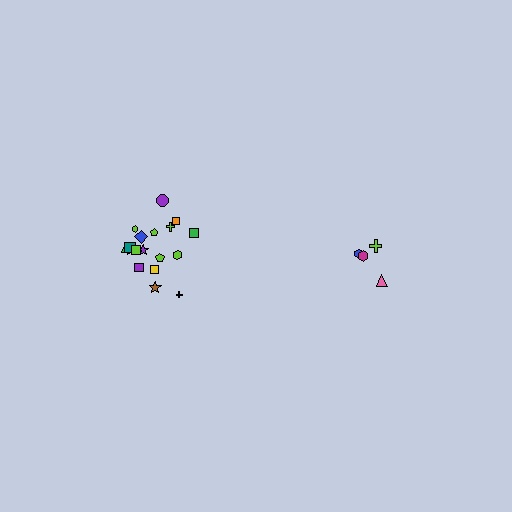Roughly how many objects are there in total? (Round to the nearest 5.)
Roughly 20 objects in total.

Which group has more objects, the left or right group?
The left group.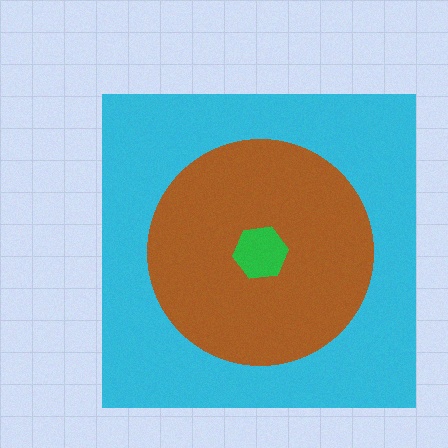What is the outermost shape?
The cyan square.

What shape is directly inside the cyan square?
The brown circle.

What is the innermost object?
The green hexagon.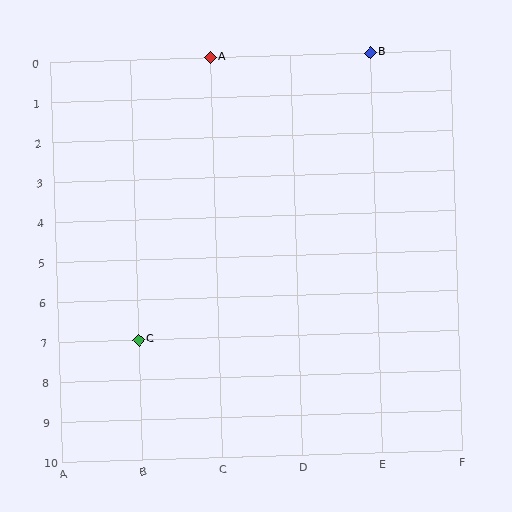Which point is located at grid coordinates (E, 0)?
Point B is at (E, 0).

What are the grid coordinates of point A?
Point A is at grid coordinates (C, 0).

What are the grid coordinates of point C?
Point C is at grid coordinates (B, 7).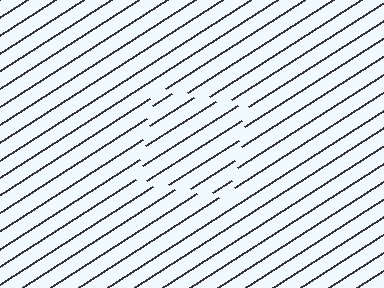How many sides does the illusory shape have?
4 sides — the line-ends trace a square.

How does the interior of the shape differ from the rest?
The interior of the shape contains the same grating, shifted by half a period — the contour is defined by the phase discontinuity where line-ends from the inner and outer gratings abut.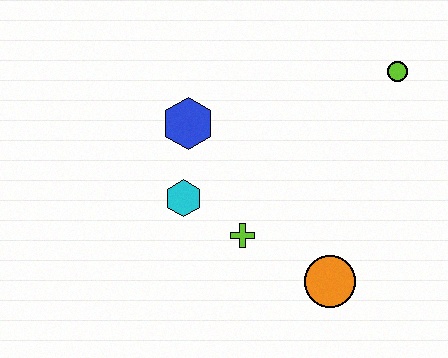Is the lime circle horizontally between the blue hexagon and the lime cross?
No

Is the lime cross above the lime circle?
No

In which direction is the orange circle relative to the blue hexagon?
The orange circle is below the blue hexagon.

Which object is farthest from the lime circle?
The cyan hexagon is farthest from the lime circle.